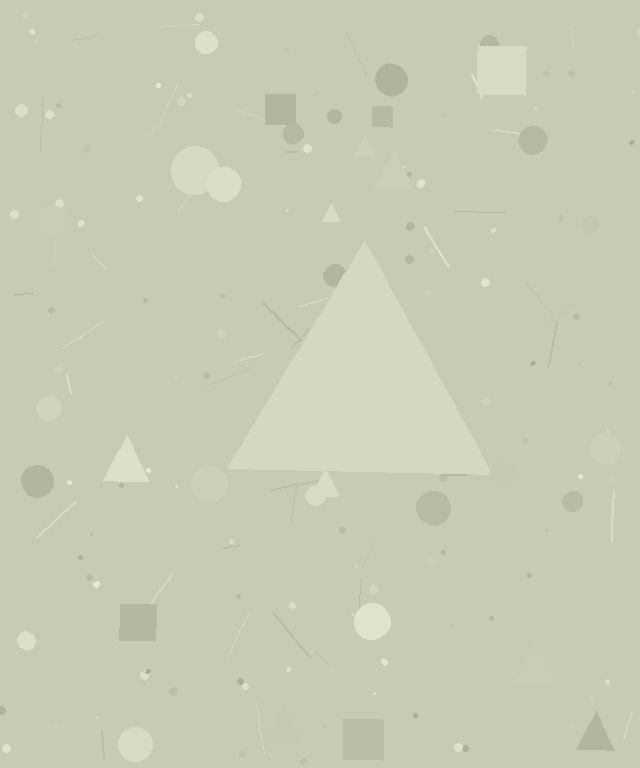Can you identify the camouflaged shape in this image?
The camouflaged shape is a triangle.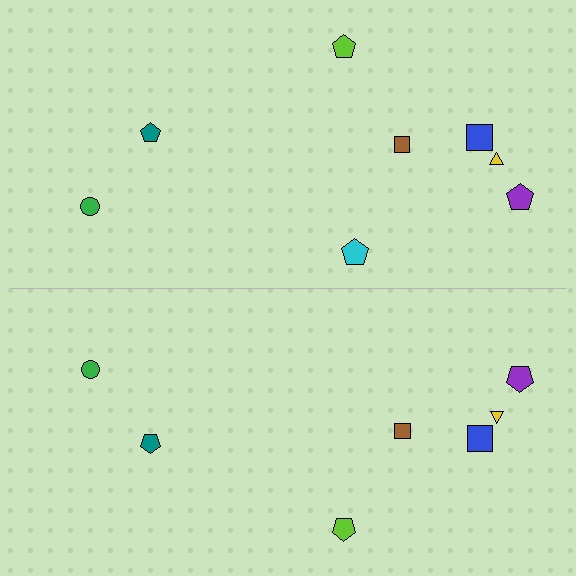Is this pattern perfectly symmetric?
No, the pattern is not perfectly symmetric. A cyan pentagon is missing from the bottom side.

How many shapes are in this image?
There are 15 shapes in this image.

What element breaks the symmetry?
A cyan pentagon is missing from the bottom side.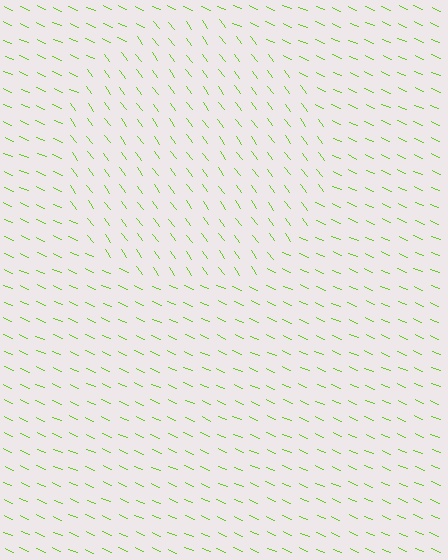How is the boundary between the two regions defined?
The boundary is defined purely by a change in line orientation (approximately 30 degrees difference). All lines are the same color and thickness.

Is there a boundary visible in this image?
Yes, there is a texture boundary formed by a change in line orientation.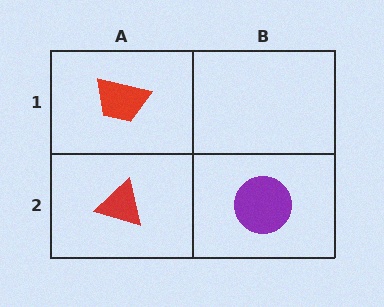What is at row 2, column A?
A red triangle.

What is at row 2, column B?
A purple circle.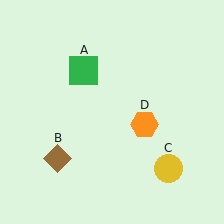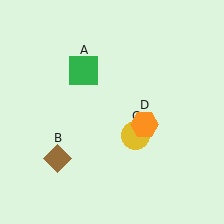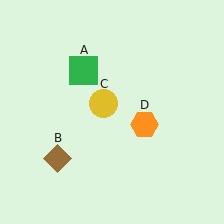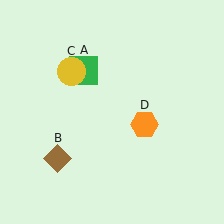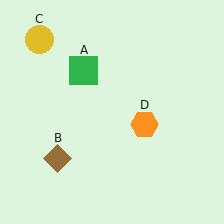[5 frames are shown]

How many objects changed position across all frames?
1 object changed position: yellow circle (object C).